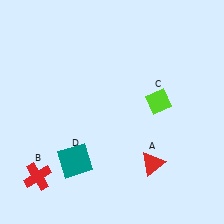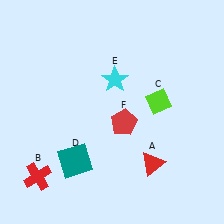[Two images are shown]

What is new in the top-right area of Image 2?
A cyan star (E) was added in the top-right area of Image 2.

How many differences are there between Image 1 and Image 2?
There are 2 differences between the two images.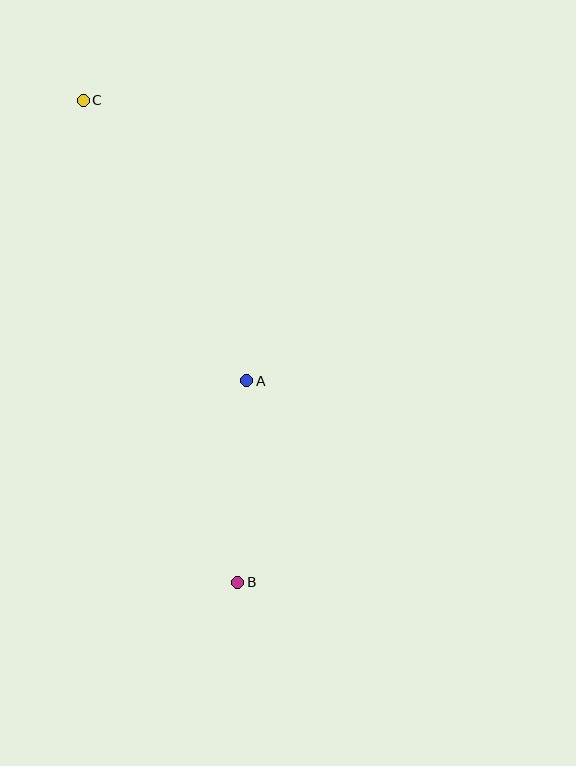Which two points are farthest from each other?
Points B and C are farthest from each other.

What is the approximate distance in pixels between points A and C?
The distance between A and C is approximately 325 pixels.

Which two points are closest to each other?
Points A and B are closest to each other.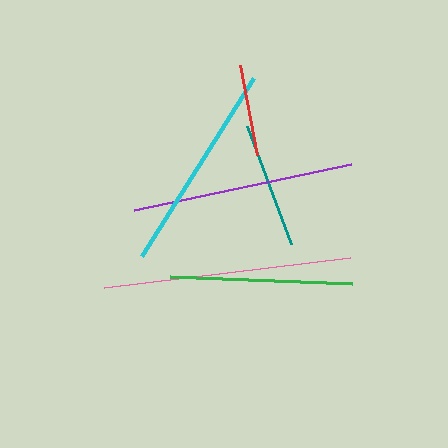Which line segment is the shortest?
The red line is the shortest at approximately 92 pixels.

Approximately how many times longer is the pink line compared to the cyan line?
The pink line is approximately 1.2 times the length of the cyan line.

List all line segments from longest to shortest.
From longest to shortest: pink, purple, cyan, green, teal, red.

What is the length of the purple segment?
The purple segment is approximately 222 pixels long.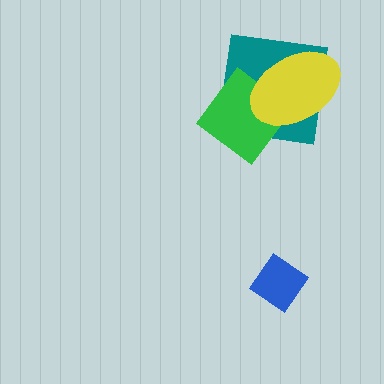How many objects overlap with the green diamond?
2 objects overlap with the green diamond.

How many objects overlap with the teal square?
2 objects overlap with the teal square.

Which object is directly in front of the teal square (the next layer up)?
The green diamond is directly in front of the teal square.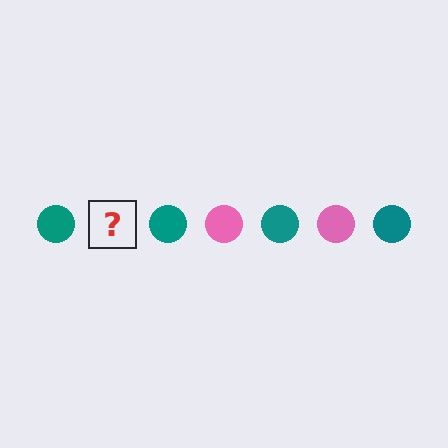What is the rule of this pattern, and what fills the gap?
The rule is that the pattern cycles through teal, pink circles. The gap should be filled with a pink circle.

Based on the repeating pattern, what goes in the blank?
The blank should be a pink circle.